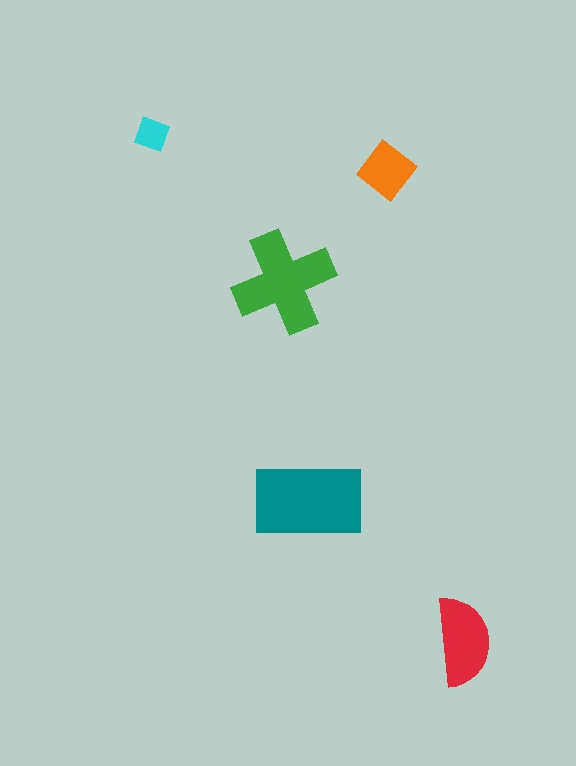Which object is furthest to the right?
The red semicircle is rightmost.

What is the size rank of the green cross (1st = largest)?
2nd.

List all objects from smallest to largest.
The cyan diamond, the orange diamond, the red semicircle, the green cross, the teal rectangle.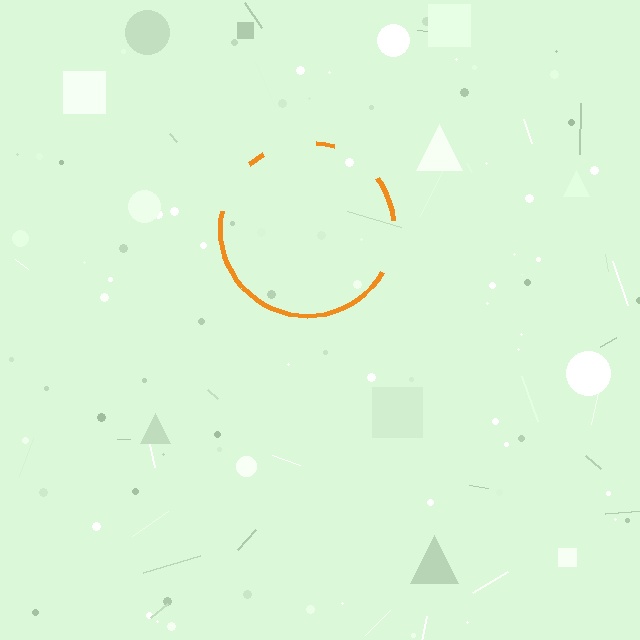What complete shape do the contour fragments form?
The contour fragments form a circle.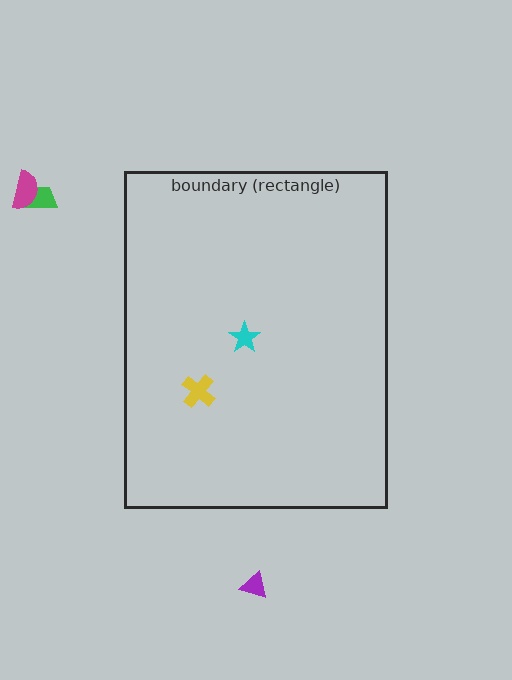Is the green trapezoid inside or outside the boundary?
Outside.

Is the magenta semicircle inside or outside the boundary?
Outside.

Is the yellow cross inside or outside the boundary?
Inside.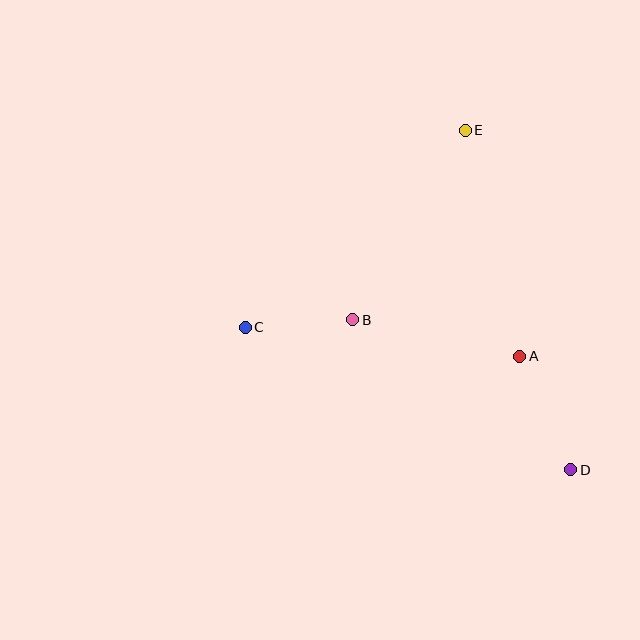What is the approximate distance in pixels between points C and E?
The distance between C and E is approximately 295 pixels.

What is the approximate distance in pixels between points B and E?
The distance between B and E is approximately 220 pixels.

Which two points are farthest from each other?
Points D and E are farthest from each other.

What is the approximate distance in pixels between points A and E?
The distance between A and E is approximately 233 pixels.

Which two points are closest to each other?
Points B and C are closest to each other.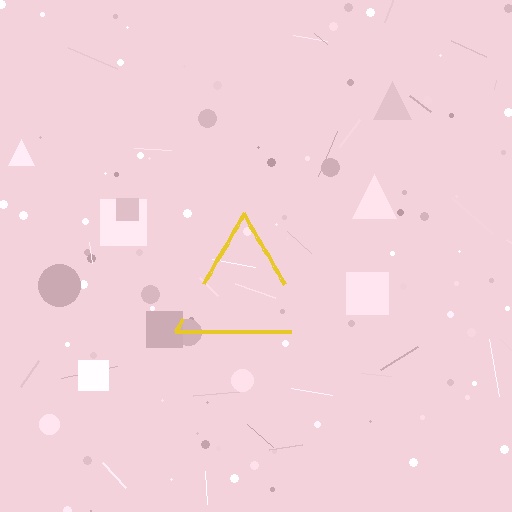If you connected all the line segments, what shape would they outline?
They would outline a triangle.